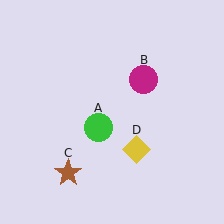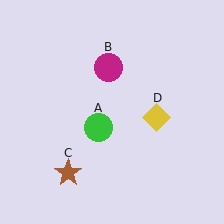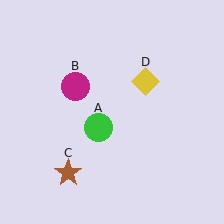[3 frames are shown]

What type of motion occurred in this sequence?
The magenta circle (object B), yellow diamond (object D) rotated counterclockwise around the center of the scene.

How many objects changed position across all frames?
2 objects changed position: magenta circle (object B), yellow diamond (object D).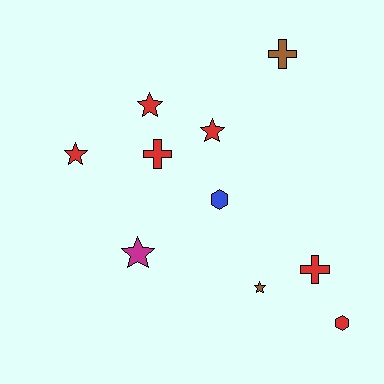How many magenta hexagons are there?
There are no magenta hexagons.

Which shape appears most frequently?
Star, with 5 objects.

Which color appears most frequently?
Red, with 6 objects.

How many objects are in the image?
There are 10 objects.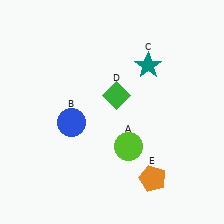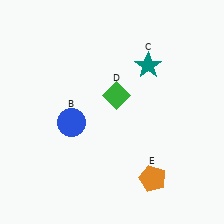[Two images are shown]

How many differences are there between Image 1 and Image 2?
There is 1 difference between the two images.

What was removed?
The lime circle (A) was removed in Image 2.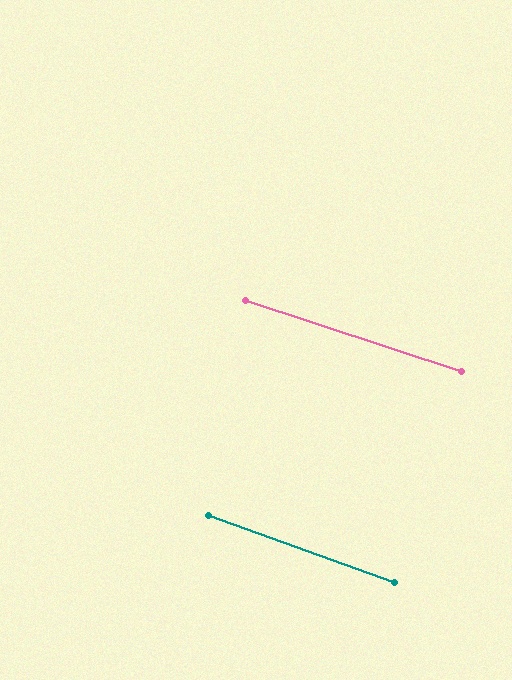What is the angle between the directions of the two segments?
Approximately 2 degrees.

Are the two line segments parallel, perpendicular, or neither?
Parallel — their directions differ by only 1.5°.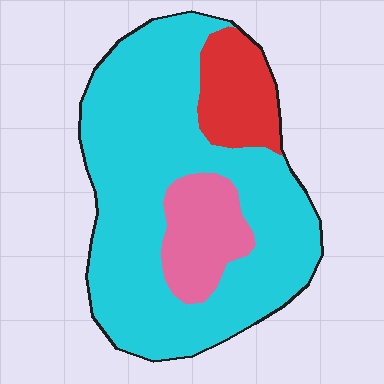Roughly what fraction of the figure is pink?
Pink takes up about one eighth (1/8) of the figure.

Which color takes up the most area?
Cyan, at roughly 75%.